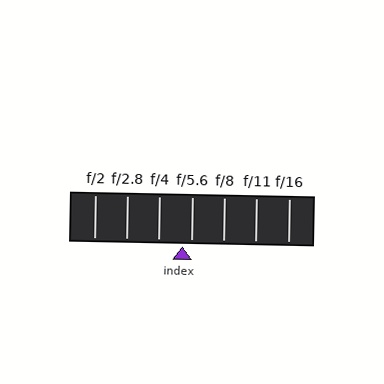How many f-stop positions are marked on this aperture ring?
There are 7 f-stop positions marked.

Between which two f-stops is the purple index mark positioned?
The index mark is between f/4 and f/5.6.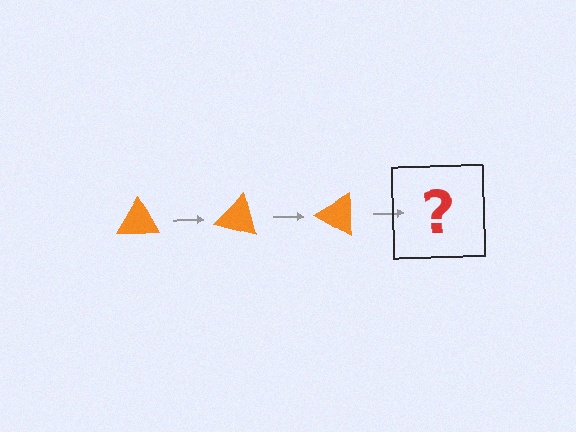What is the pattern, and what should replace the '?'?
The pattern is that the triangle rotates 15 degrees each step. The '?' should be an orange triangle rotated 45 degrees.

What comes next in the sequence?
The next element should be an orange triangle rotated 45 degrees.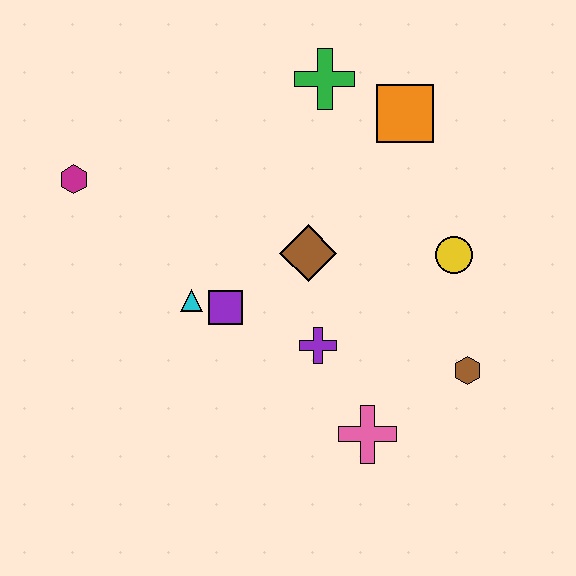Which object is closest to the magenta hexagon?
The cyan triangle is closest to the magenta hexagon.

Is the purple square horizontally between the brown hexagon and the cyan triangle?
Yes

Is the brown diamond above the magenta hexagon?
No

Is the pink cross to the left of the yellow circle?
Yes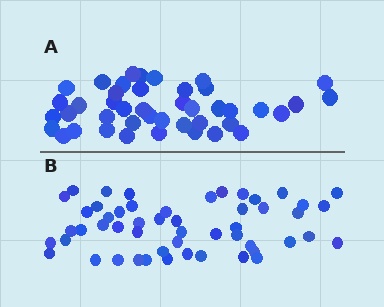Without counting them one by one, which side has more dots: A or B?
Region B (the bottom region) has more dots.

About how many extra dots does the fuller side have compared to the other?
Region B has roughly 8 or so more dots than region A.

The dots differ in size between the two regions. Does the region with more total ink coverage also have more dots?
No. Region A has more total ink coverage because its dots are larger, but region B actually contains more individual dots. Total area can be misleading — the number of items is what matters here.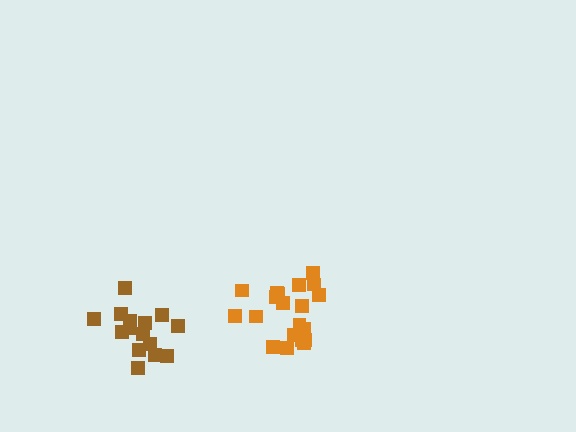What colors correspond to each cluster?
The clusters are colored: brown, orange.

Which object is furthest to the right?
The orange cluster is rightmost.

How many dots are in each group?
Group 1: 15 dots, Group 2: 20 dots (35 total).